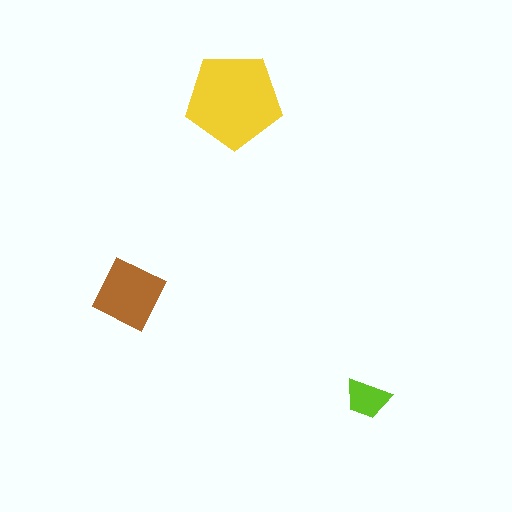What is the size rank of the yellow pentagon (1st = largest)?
1st.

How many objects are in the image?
There are 3 objects in the image.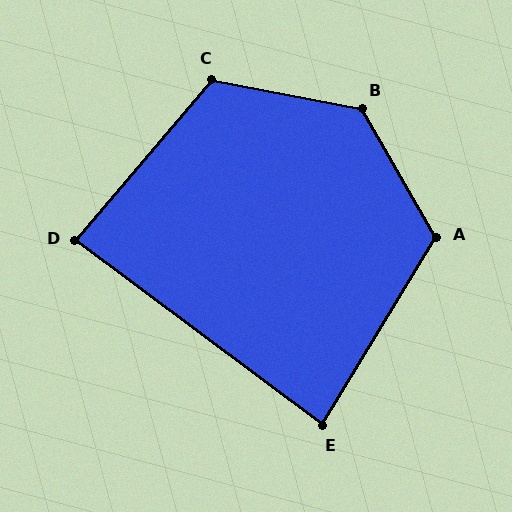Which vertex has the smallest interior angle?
E, at approximately 85 degrees.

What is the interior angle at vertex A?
Approximately 119 degrees (obtuse).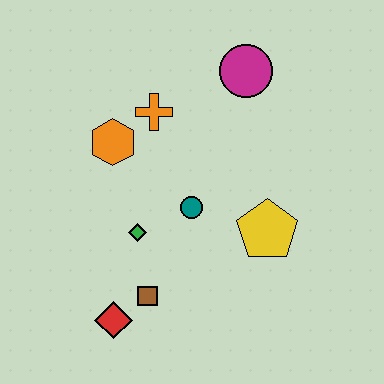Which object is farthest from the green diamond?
The magenta circle is farthest from the green diamond.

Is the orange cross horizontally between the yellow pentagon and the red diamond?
Yes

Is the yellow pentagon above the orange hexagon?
No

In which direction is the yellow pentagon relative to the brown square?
The yellow pentagon is to the right of the brown square.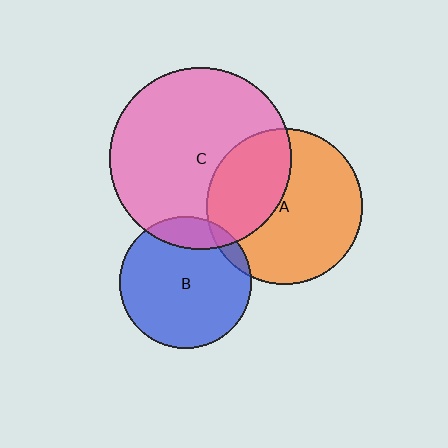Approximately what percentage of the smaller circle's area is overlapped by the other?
Approximately 5%.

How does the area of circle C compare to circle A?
Approximately 1.4 times.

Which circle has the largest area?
Circle C (pink).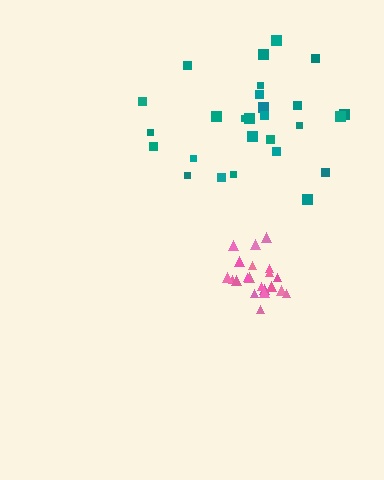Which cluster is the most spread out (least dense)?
Teal.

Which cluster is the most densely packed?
Pink.